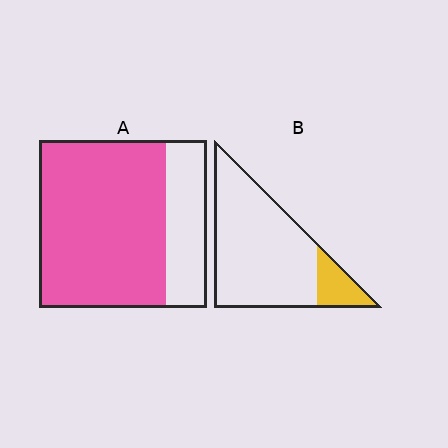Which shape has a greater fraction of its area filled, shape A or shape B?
Shape A.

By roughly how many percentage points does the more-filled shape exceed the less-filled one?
By roughly 60 percentage points (A over B).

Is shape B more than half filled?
No.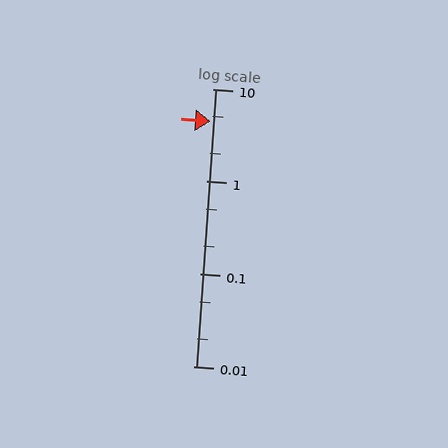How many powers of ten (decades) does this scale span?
The scale spans 3 decades, from 0.01 to 10.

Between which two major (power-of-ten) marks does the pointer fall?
The pointer is between 1 and 10.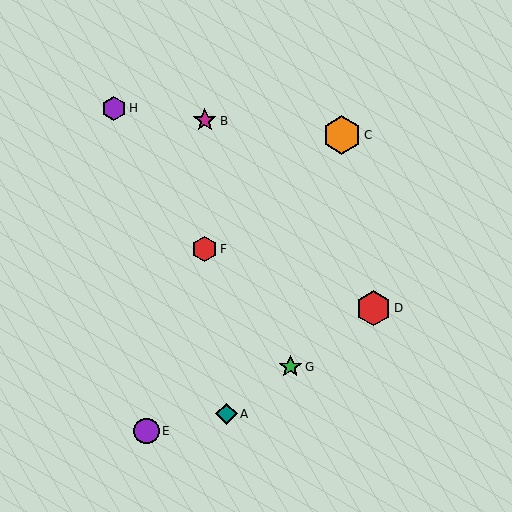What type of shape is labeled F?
Shape F is a red hexagon.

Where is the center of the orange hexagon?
The center of the orange hexagon is at (342, 135).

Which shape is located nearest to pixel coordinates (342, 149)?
The orange hexagon (labeled C) at (342, 135) is nearest to that location.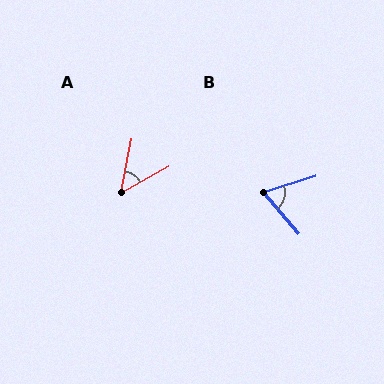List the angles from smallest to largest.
A (51°), B (67°).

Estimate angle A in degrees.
Approximately 51 degrees.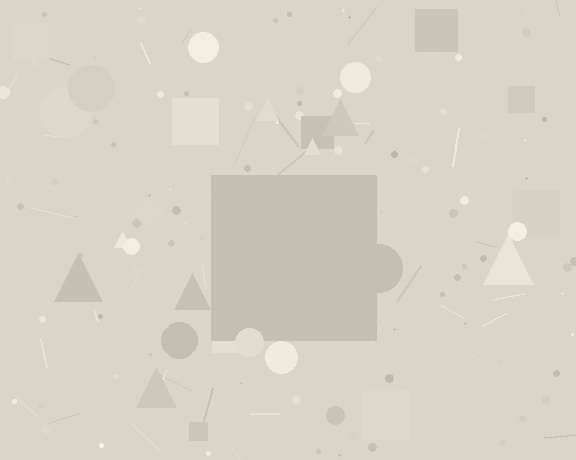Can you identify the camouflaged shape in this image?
The camouflaged shape is a square.